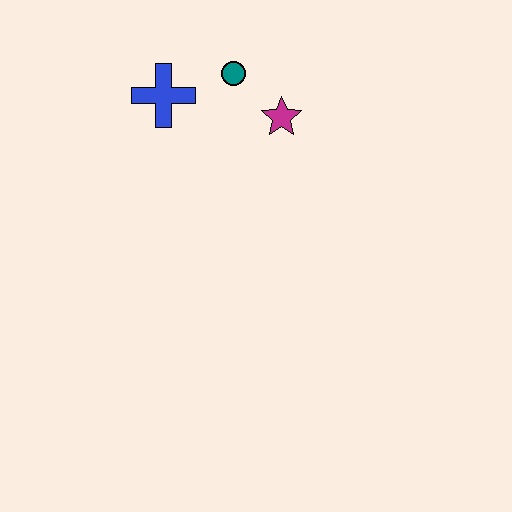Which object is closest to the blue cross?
The teal circle is closest to the blue cross.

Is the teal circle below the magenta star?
No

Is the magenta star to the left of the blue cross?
No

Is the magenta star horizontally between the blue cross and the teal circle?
No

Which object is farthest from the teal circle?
The blue cross is farthest from the teal circle.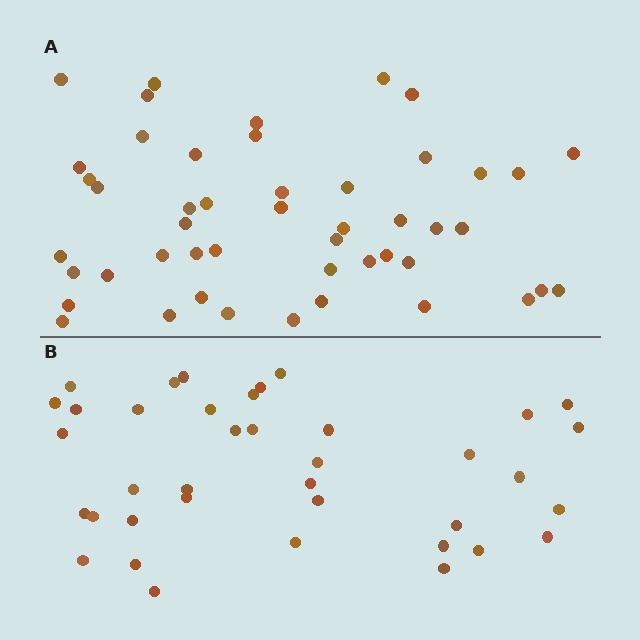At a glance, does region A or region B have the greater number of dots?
Region A (the top region) has more dots.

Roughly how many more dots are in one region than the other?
Region A has roughly 10 or so more dots than region B.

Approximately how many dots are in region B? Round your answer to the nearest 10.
About 40 dots. (The exact count is 38, which rounds to 40.)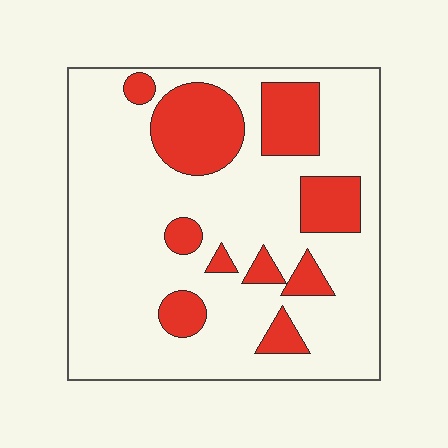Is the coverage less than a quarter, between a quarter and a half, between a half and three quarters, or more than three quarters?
Less than a quarter.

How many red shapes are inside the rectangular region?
10.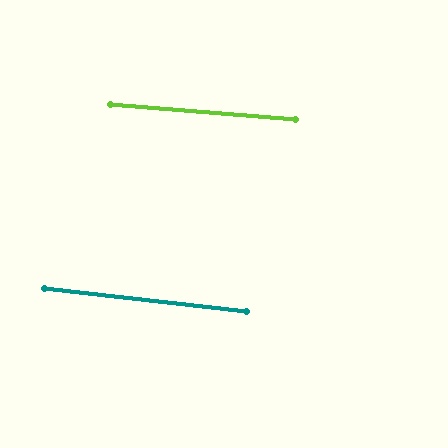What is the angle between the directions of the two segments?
Approximately 2 degrees.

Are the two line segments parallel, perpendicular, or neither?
Parallel — their directions differ by only 1.9°.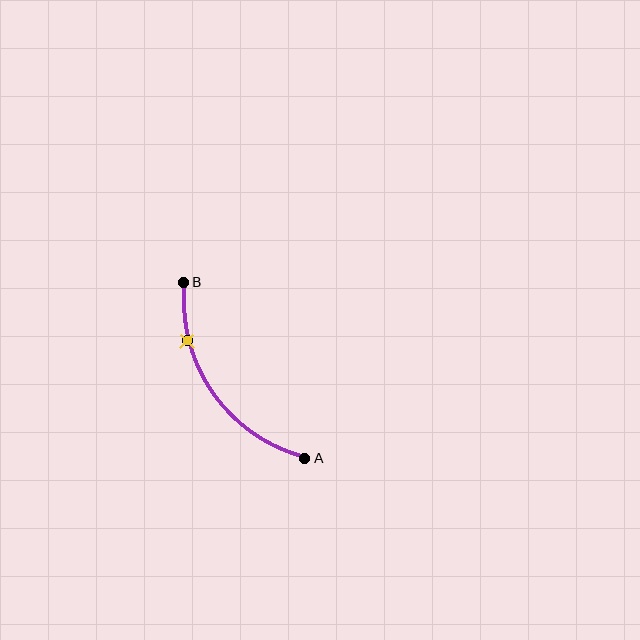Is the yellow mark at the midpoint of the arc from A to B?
No. The yellow mark lies on the arc but is closer to endpoint B. The arc midpoint would be at the point on the curve equidistant along the arc from both A and B.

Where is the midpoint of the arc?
The arc midpoint is the point on the curve farthest from the straight line joining A and B. It sits below and to the left of that line.